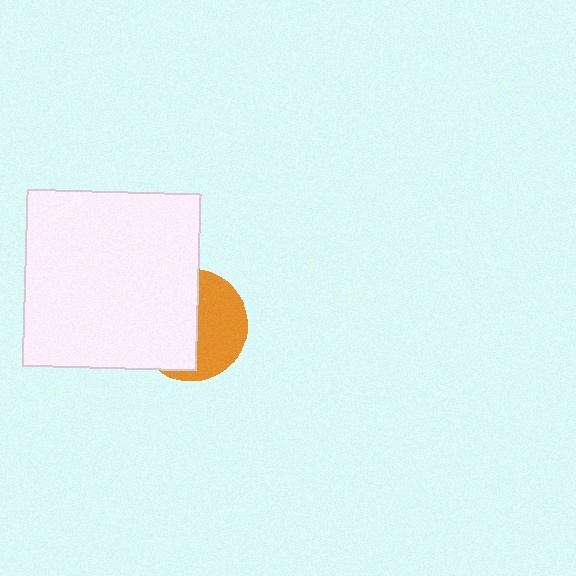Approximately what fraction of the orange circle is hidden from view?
Roughly 55% of the orange circle is hidden behind the white rectangle.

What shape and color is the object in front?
The object in front is a white rectangle.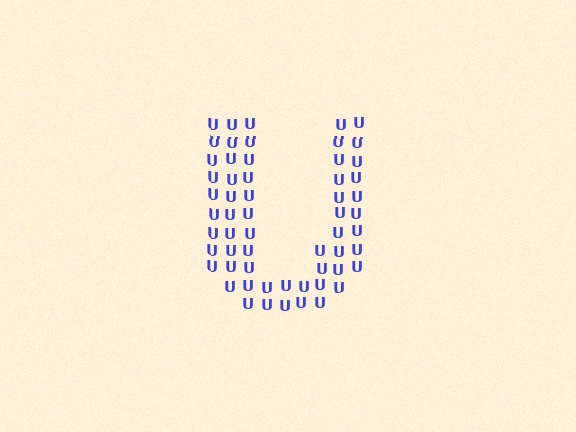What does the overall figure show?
The overall figure shows the letter U.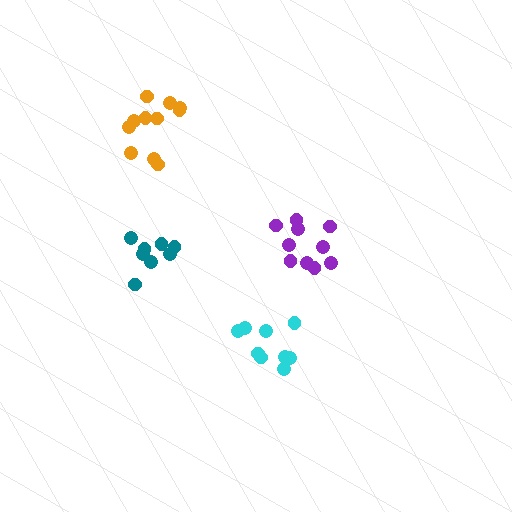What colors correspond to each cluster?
The clusters are colored: purple, teal, orange, cyan.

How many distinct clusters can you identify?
There are 4 distinct clusters.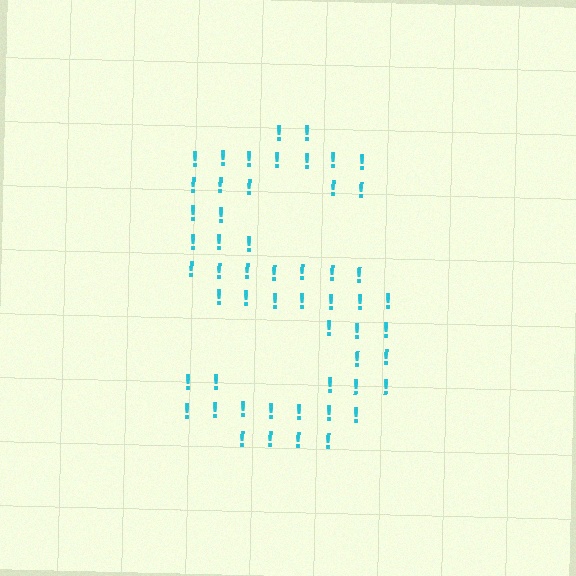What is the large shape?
The large shape is the letter S.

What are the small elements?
The small elements are exclamation marks.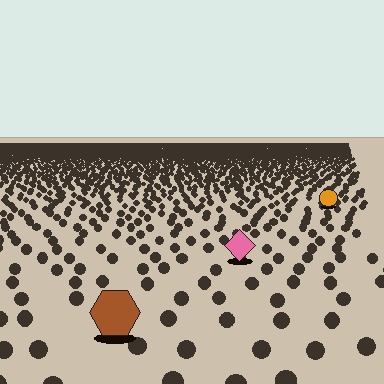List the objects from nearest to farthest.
From nearest to farthest: the brown hexagon, the pink diamond, the orange circle.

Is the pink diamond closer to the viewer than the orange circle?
Yes. The pink diamond is closer — you can tell from the texture gradient: the ground texture is coarser near it.